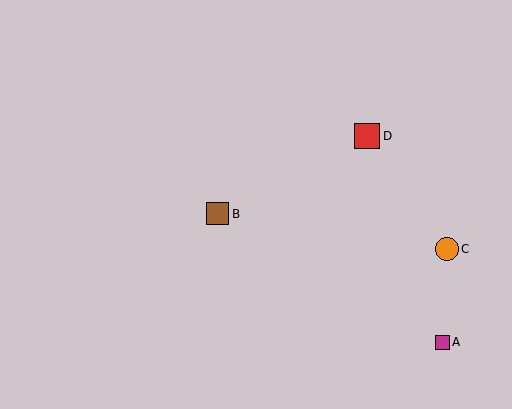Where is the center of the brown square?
The center of the brown square is at (218, 214).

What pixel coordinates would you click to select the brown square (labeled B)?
Click at (218, 214) to select the brown square B.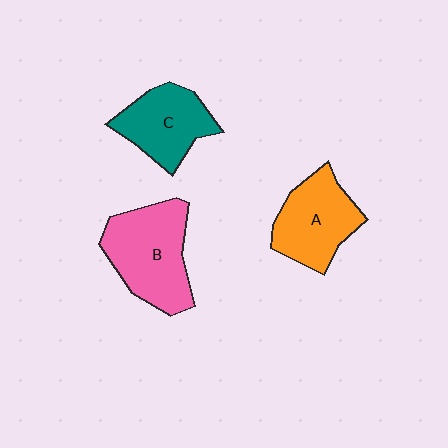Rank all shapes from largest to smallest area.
From largest to smallest: B (pink), A (orange), C (teal).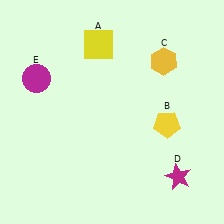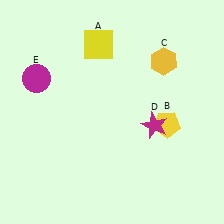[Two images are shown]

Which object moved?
The magenta star (D) moved up.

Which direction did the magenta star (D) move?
The magenta star (D) moved up.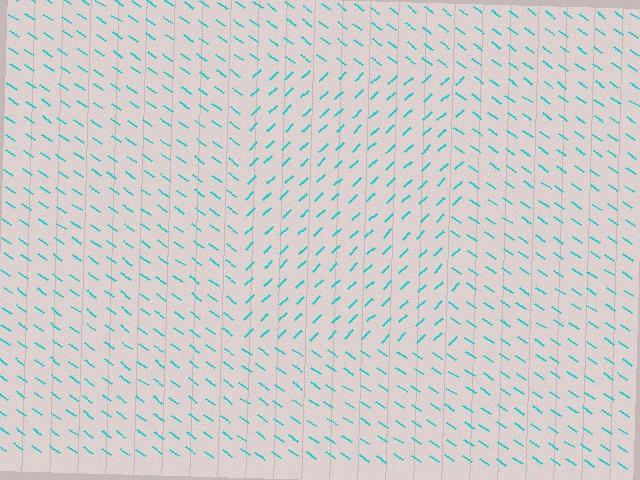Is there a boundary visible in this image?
Yes, there is a texture boundary formed by a change in line orientation.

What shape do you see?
I see a rectangle.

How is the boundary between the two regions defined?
The boundary is defined purely by a change in line orientation (approximately 78 degrees difference). All lines are the same color and thickness.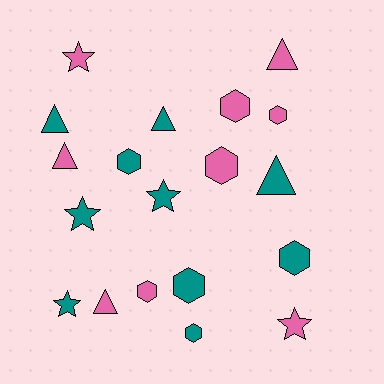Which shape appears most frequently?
Hexagon, with 8 objects.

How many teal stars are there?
There are 3 teal stars.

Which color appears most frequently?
Teal, with 10 objects.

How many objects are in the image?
There are 19 objects.